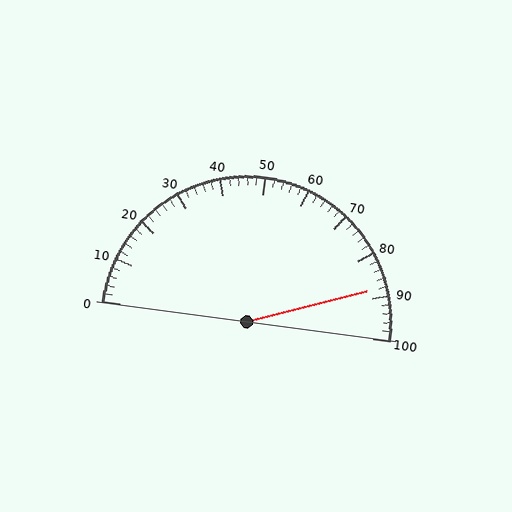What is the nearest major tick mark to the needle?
The nearest major tick mark is 90.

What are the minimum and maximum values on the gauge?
The gauge ranges from 0 to 100.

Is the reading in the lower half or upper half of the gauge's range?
The reading is in the upper half of the range (0 to 100).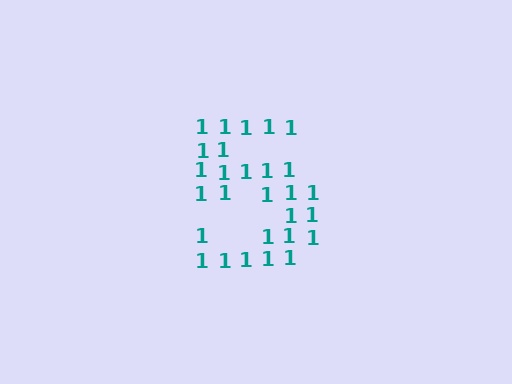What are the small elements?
The small elements are digit 1's.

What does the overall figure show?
The overall figure shows the digit 5.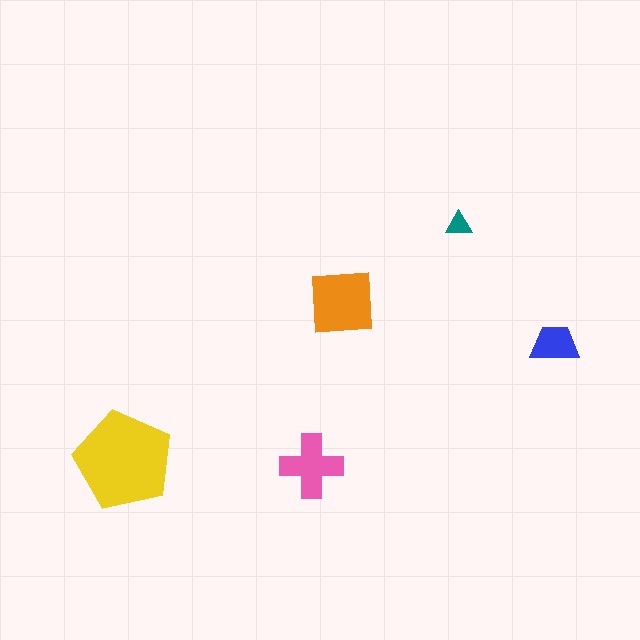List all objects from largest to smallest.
The yellow pentagon, the orange square, the pink cross, the blue trapezoid, the teal triangle.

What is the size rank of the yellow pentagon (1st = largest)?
1st.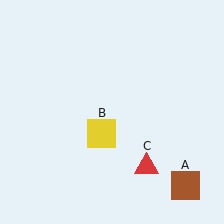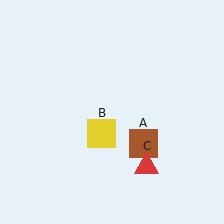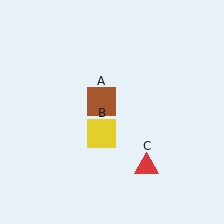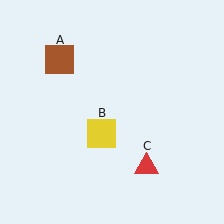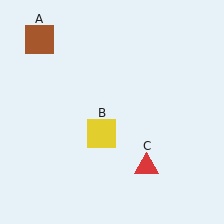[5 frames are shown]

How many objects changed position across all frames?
1 object changed position: brown square (object A).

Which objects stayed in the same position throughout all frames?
Yellow square (object B) and red triangle (object C) remained stationary.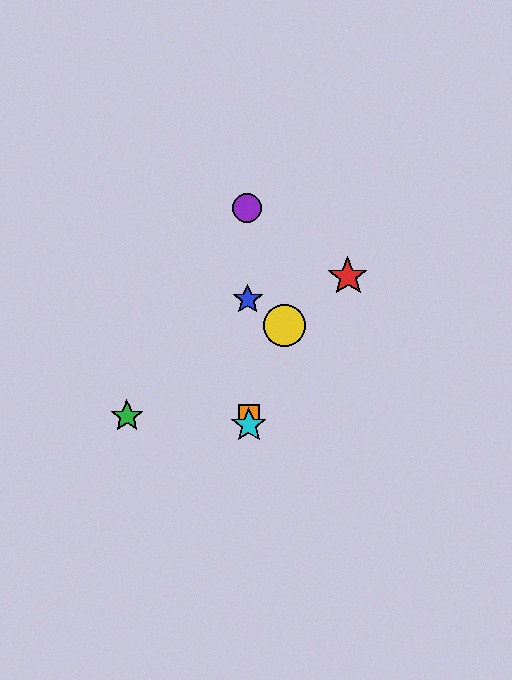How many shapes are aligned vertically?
4 shapes (the blue star, the purple circle, the orange square, the cyan star) are aligned vertically.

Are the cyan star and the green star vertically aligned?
No, the cyan star is at x≈249 and the green star is at x≈127.